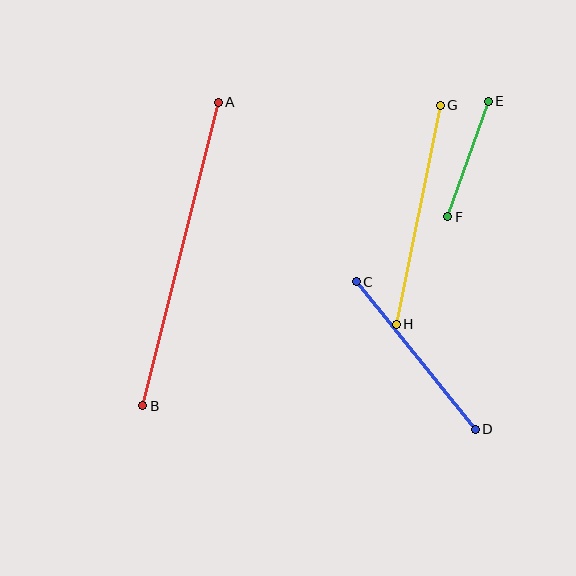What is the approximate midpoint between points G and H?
The midpoint is at approximately (418, 215) pixels.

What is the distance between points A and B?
The distance is approximately 313 pixels.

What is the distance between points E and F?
The distance is approximately 122 pixels.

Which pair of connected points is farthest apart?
Points A and B are farthest apart.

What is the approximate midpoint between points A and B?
The midpoint is at approximately (180, 254) pixels.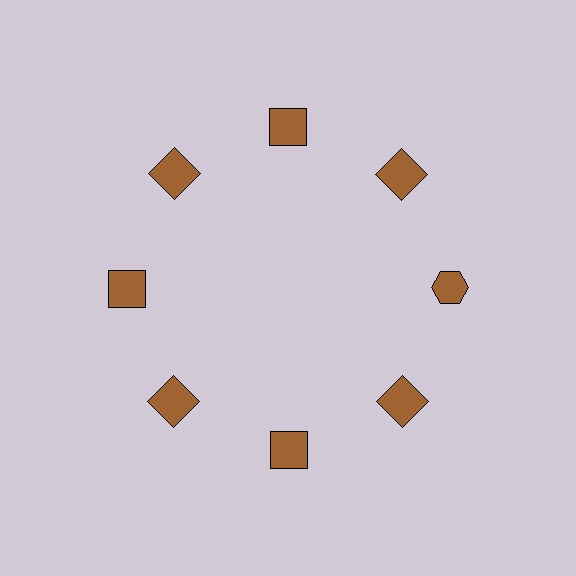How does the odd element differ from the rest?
It has a different shape: hexagon instead of square.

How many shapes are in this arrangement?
There are 8 shapes arranged in a ring pattern.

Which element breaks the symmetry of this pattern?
The brown hexagon at roughly the 3 o'clock position breaks the symmetry. All other shapes are brown squares.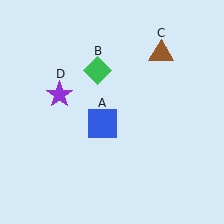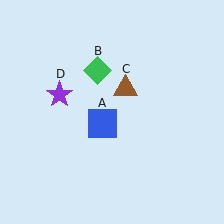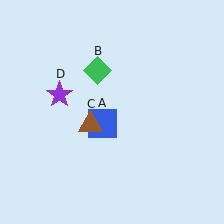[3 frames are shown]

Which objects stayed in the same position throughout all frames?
Blue square (object A) and green diamond (object B) and purple star (object D) remained stationary.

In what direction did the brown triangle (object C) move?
The brown triangle (object C) moved down and to the left.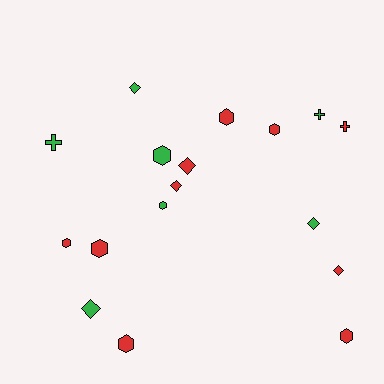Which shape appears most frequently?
Hexagon, with 8 objects.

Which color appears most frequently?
Red, with 10 objects.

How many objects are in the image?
There are 17 objects.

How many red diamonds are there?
There are 3 red diamonds.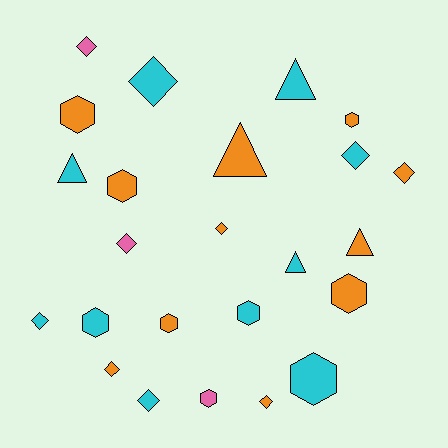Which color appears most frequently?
Orange, with 11 objects.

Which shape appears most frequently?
Diamond, with 10 objects.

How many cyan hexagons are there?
There are 3 cyan hexagons.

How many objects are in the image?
There are 24 objects.